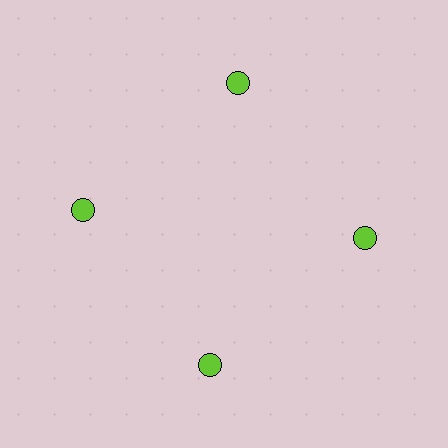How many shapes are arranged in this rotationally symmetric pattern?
There are 4 shapes, arranged in 4 groups of 1.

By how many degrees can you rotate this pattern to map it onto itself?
The pattern maps onto itself every 90 degrees of rotation.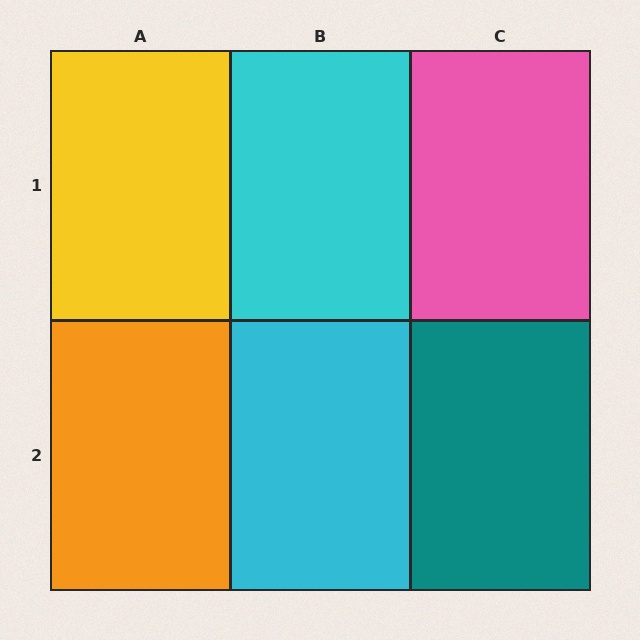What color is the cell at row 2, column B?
Cyan.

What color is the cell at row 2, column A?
Orange.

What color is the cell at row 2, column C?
Teal.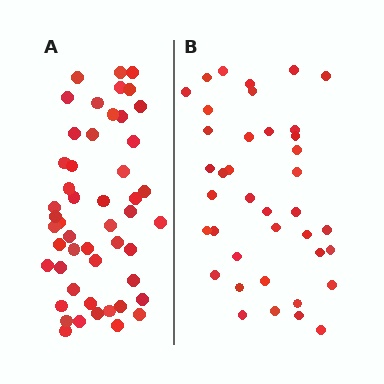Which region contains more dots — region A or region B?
Region A (the left region) has more dots.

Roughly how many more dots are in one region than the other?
Region A has roughly 12 or so more dots than region B.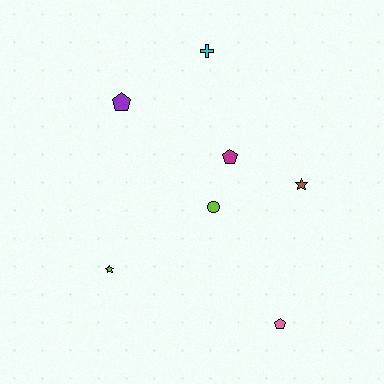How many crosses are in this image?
There is 1 cross.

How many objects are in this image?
There are 7 objects.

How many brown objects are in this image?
There is 1 brown object.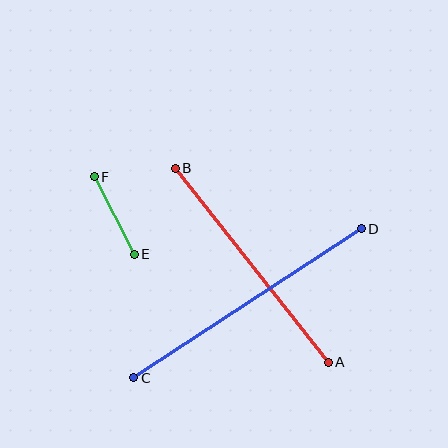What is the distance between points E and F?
The distance is approximately 87 pixels.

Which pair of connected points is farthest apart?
Points C and D are farthest apart.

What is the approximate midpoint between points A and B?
The midpoint is at approximately (252, 265) pixels.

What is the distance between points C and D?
The distance is approximately 272 pixels.